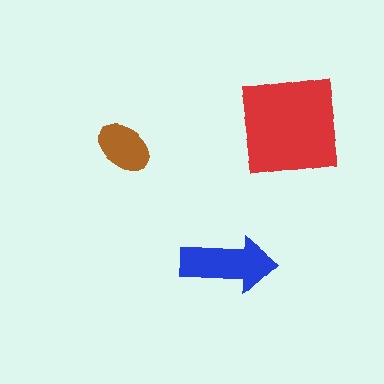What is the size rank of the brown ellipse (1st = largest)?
3rd.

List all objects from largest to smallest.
The red square, the blue arrow, the brown ellipse.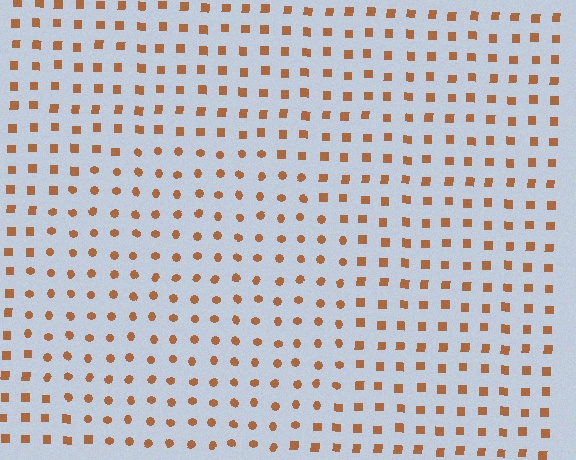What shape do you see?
I see a circle.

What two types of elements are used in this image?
The image uses circles inside the circle region and squares outside it.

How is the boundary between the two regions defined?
The boundary is defined by a change in element shape: circles inside vs. squares outside. All elements share the same color and spacing.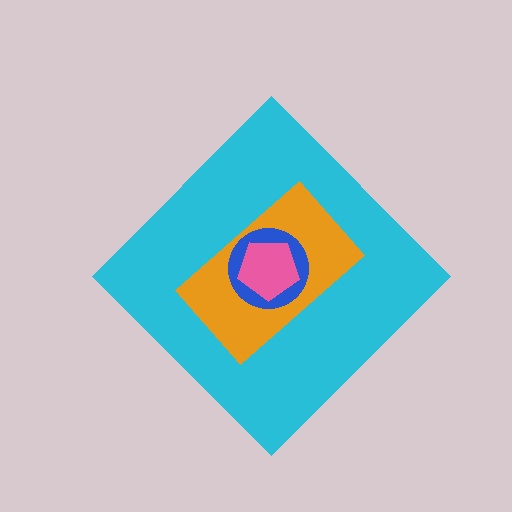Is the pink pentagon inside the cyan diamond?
Yes.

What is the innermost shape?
The pink pentagon.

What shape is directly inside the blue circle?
The pink pentagon.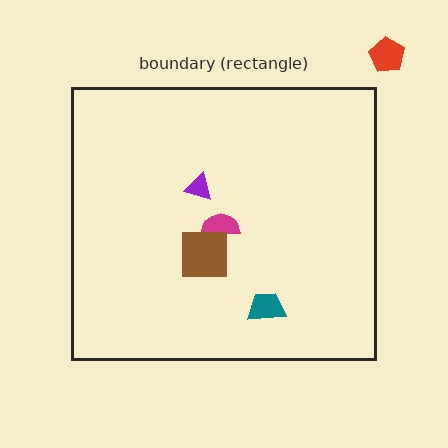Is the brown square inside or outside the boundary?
Inside.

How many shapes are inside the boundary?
4 inside, 1 outside.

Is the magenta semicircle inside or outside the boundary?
Inside.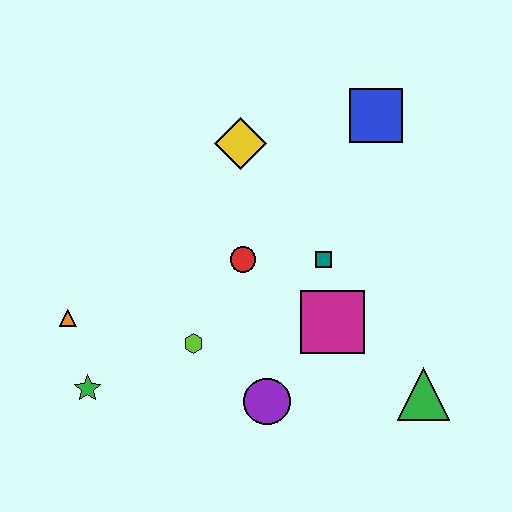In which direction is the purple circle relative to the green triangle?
The purple circle is to the left of the green triangle.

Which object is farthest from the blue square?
The green star is farthest from the blue square.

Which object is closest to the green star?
The orange triangle is closest to the green star.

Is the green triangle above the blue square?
No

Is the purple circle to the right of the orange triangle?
Yes